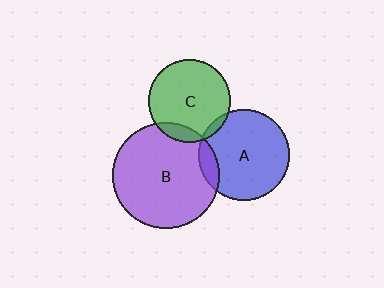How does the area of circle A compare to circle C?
Approximately 1.2 times.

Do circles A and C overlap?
Yes.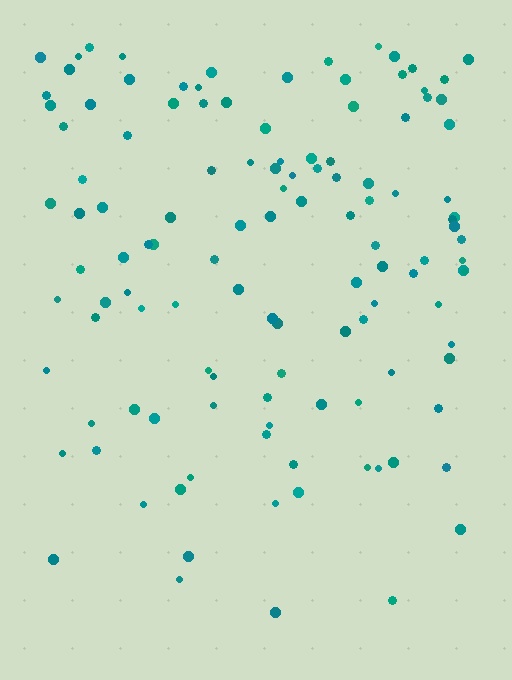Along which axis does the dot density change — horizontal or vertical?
Vertical.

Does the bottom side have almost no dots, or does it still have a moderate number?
Still a moderate number, just noticeably fewer than the top.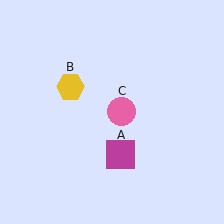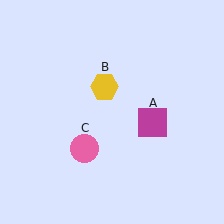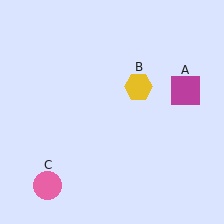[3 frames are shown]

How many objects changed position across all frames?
3 objects changed position: magenta square (object A), yellow hexagon (object B), pink circle (object C).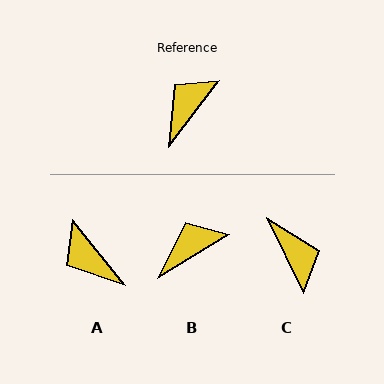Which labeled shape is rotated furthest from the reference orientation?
C, about 117 degrees away.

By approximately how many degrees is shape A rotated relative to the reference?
Approximately 76 degrees counter-clockwise.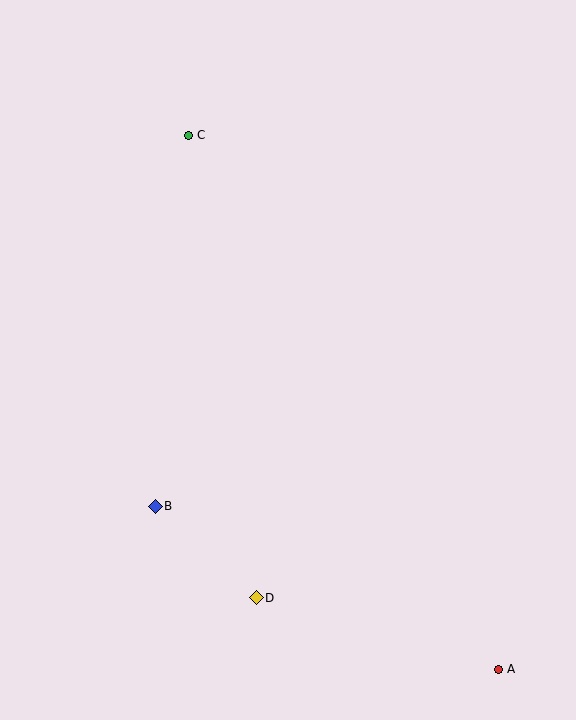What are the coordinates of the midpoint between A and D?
The midpoint between A and D is at (377, 634).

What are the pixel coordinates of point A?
Point A is at (498, 669).